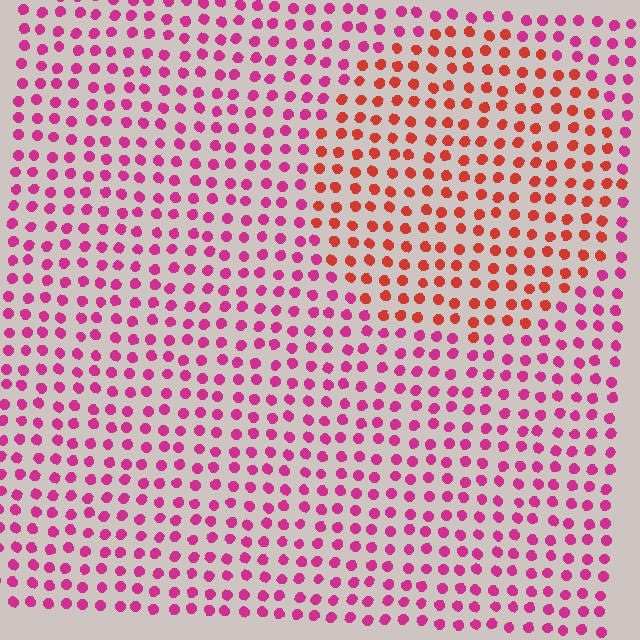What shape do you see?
I see a circle.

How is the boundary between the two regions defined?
The boundary is defined purely by a slight shift in hue (about 40 degrees). Spacing, size, and orientation are identical on both sides.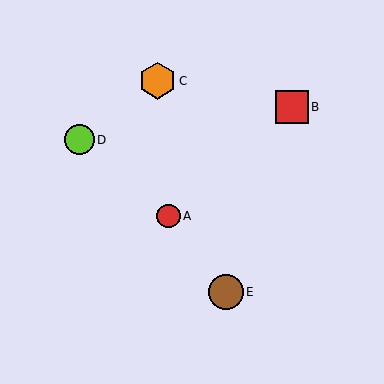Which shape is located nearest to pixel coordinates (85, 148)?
The lime circle (labeled D) at (79, 140) is nearest to that location.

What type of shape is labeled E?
Shape E is a brown circle.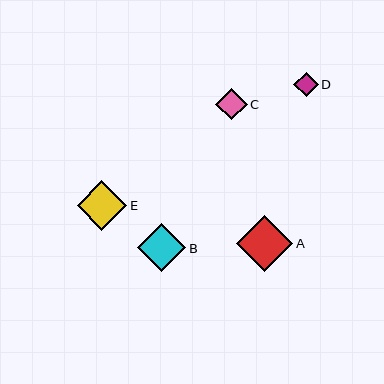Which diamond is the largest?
Diamond A is the largest with a size of approximately 56 pixels.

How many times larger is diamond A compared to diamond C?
Diamond A is approximately 1.8 times the size of diamond C.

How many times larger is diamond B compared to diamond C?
Diamond B is approximately 1.5 times the size of diamond C.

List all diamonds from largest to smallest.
From largest to smallest: A, E, B, C, D.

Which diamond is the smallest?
Diamond D is the smallest with a size of approximately 25 pixels.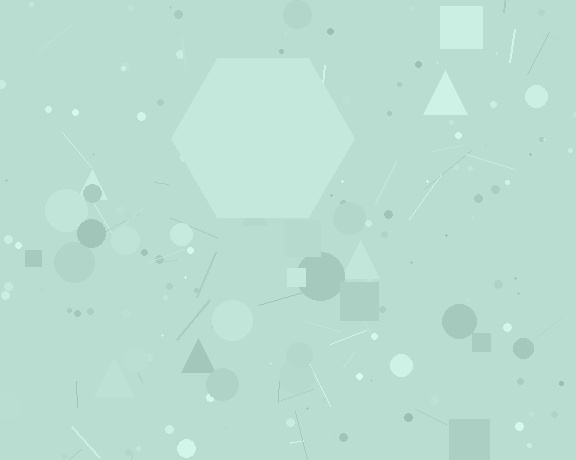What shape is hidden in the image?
A hexagon is hidden in the image.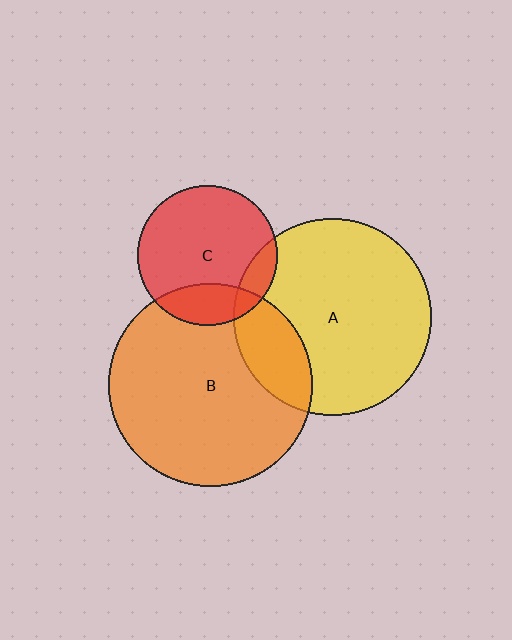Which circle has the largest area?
Circle B (orange).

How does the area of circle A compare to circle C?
Approximately 2.0 times.